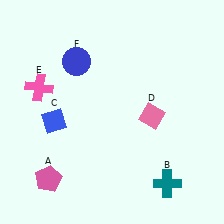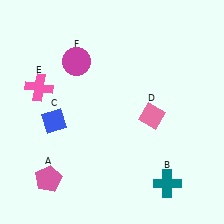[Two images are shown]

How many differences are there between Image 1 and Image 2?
There is 1 difference between the two images.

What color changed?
The circle (F) changed from blue in Image 1 to magenta in Image 2.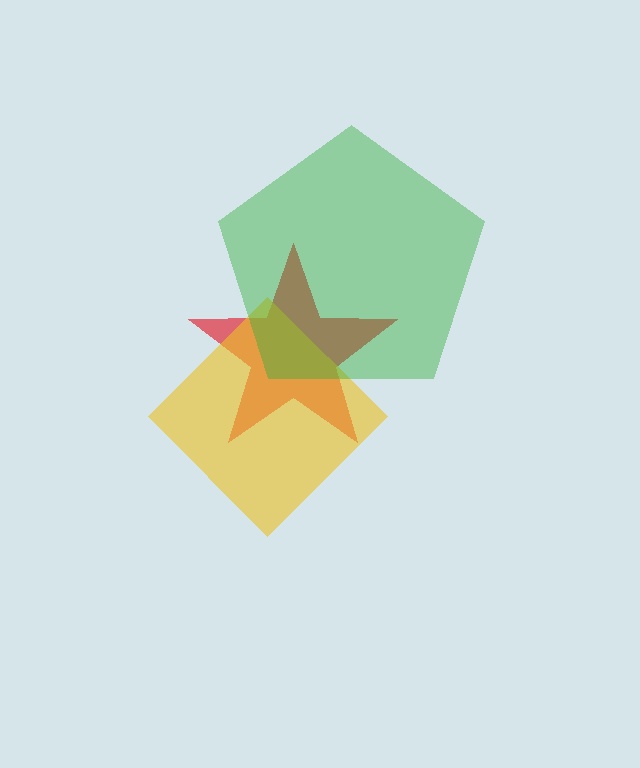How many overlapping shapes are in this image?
There are 3 overlapping shapes in the image.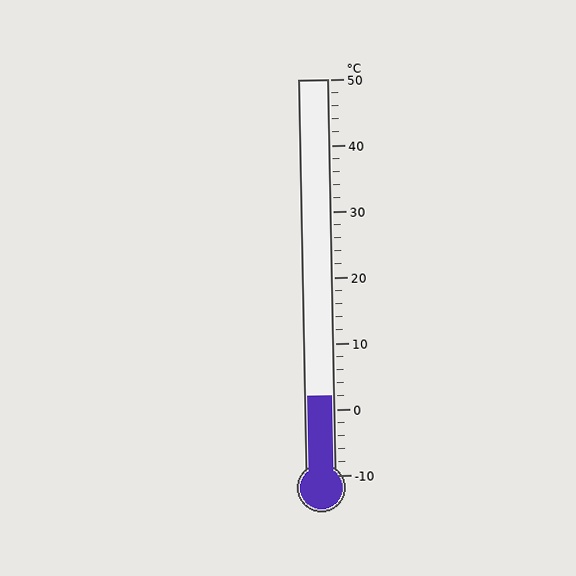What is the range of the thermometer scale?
The thermometer scale ranges from -10°C to 50°C.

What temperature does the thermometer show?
The thermometer shows approximately 2°C.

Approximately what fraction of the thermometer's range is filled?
The thermometer is filled to approximately 20% of its range.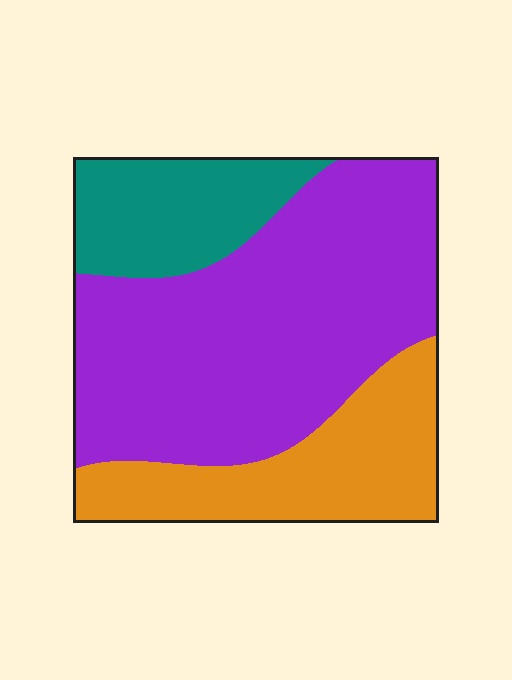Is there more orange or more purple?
Purple.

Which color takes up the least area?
Teal, at roughly 20%.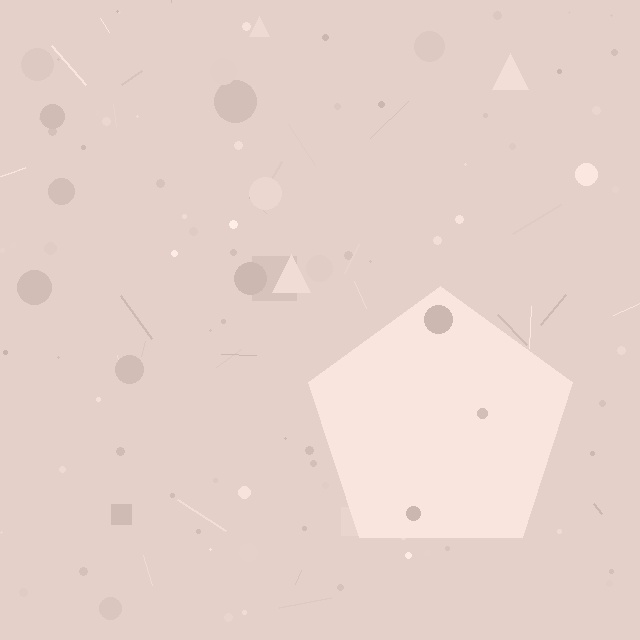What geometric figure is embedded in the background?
A pentagon is embedded in the background.